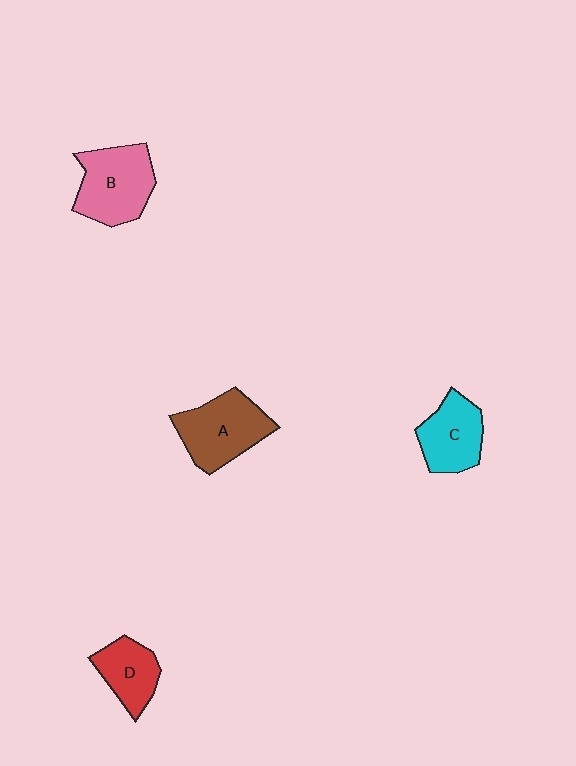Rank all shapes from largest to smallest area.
From largest to smallest: B (pink), A (brown), C (cyan), D (red).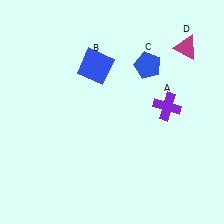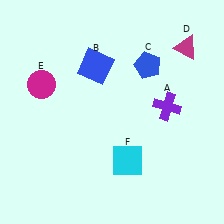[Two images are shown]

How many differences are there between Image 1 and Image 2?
There are 2 differences between the two images.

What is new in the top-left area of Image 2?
A magenta circle (E) was added in the top-left area of Image 2.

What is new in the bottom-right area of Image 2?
A cyan square (F) was added in the bottom-right area of Image 2.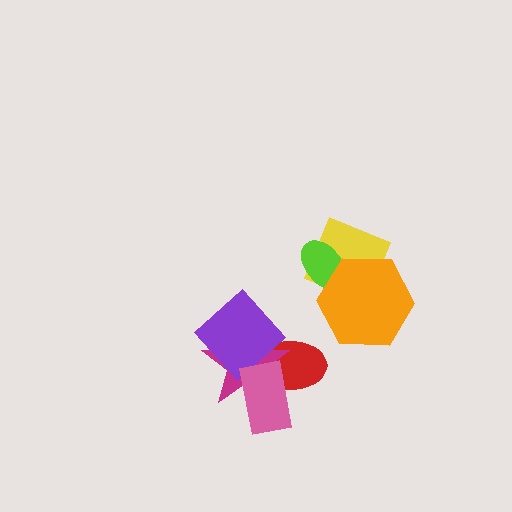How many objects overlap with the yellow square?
2 objects overlap with the yellow square.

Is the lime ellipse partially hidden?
Yes, it is partially covered by another shape.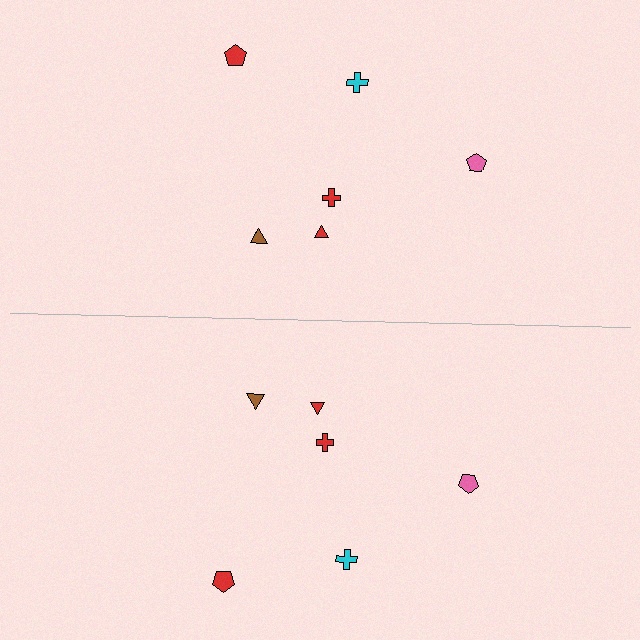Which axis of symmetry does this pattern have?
The pattern has a horizontal axis of symmetry running through the center of the image.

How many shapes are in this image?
There are 12 shapes in this image.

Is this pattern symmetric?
Yes, this pattern has bilateral (reflection) symmetry.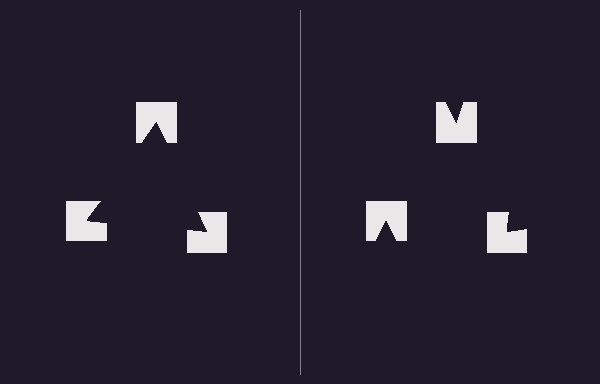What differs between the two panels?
The notched squares are positioned identically on both sides; only the wedge orientations differ. On the left they align to a triangle; on the right they are misaligned.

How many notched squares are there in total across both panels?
6 — 3 on each side.